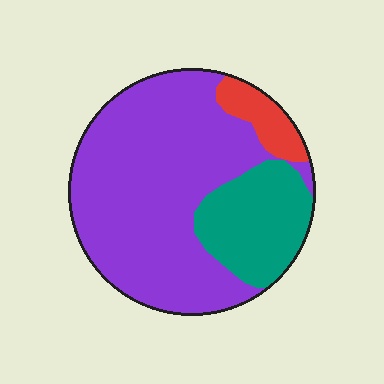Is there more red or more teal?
Teal.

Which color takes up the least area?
Red, at roughly 10%.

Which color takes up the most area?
Purple, at roughly 70%.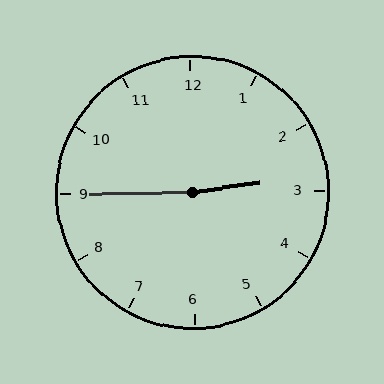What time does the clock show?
2:45.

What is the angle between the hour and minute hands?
Approximately 172 degrees.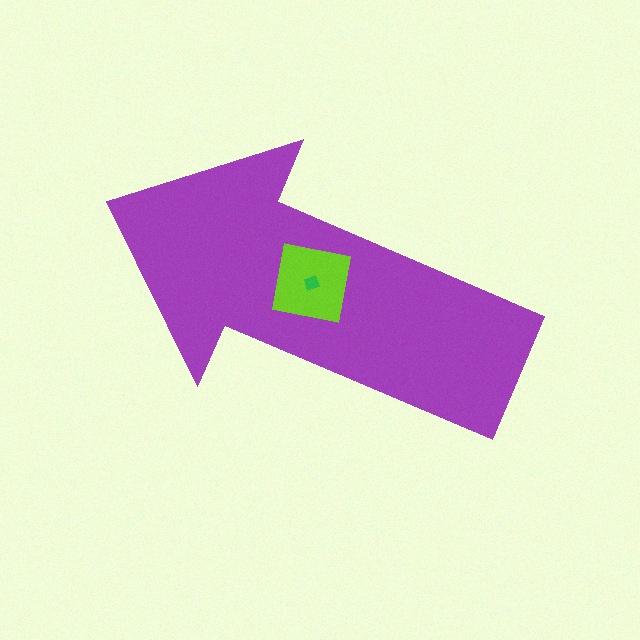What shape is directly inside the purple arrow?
The lime square.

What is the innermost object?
The green diamond.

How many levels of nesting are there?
3.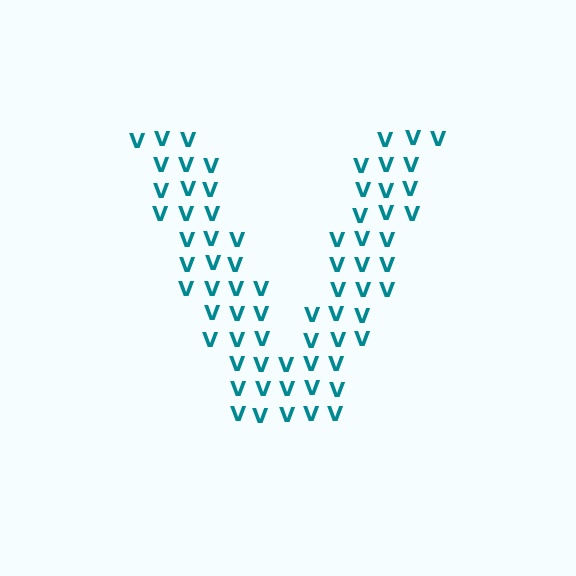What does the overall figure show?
The overall figure shows the letter V.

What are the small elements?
The small elements are letter V's.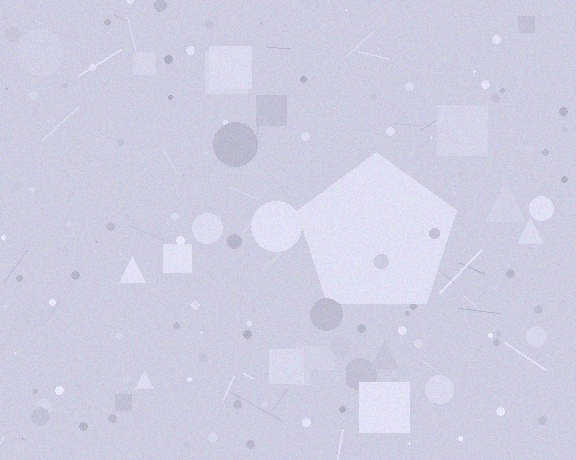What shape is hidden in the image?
A pentagon is hidden in the image.